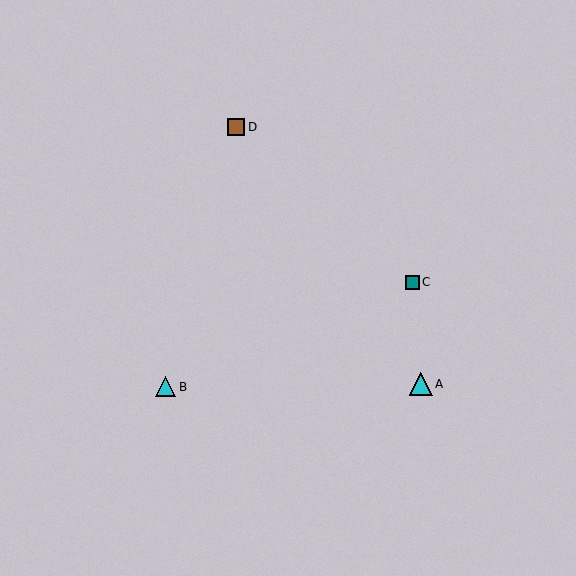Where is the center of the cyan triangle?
The center of the cyan triangle is at (421, 384).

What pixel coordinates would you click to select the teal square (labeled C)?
Click at (412, 282) to select the teal square C.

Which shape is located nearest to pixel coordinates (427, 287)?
The teal square (labeled C) at (412, 282) is nearest to that location.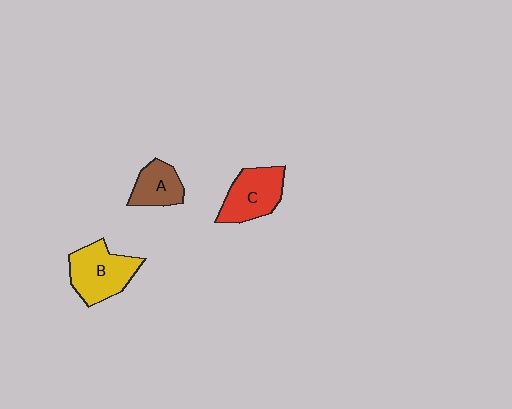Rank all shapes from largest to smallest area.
From largest to smallest: B (yellow), C (red), A (brown).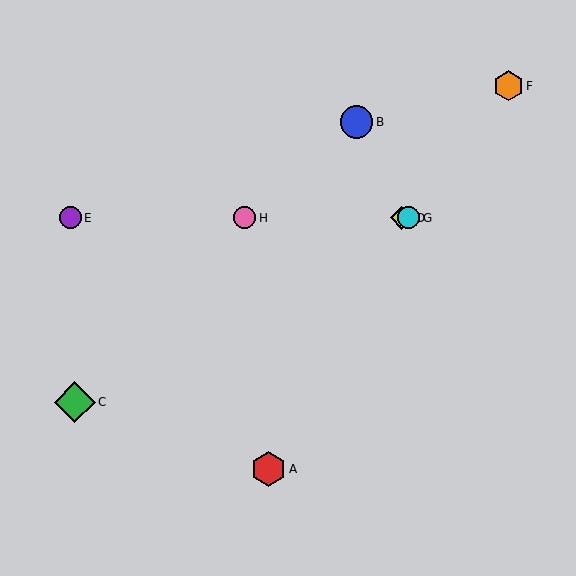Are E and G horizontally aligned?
Yes, both are at y≈218.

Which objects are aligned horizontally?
Objects D, E, G, H are aligned horizontally.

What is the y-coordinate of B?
Object B is at y≈122.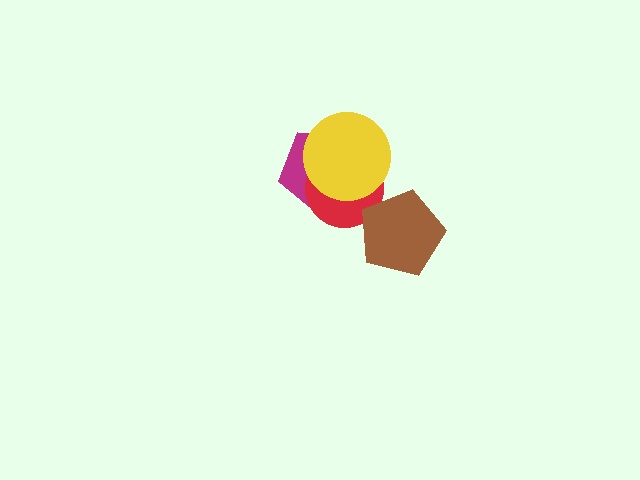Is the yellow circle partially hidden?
No, no other shape covers it.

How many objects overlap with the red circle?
3 objects overlap with the red circle.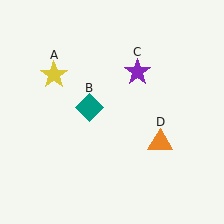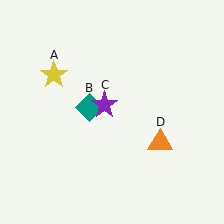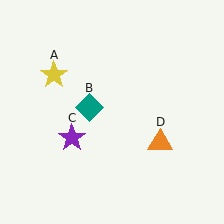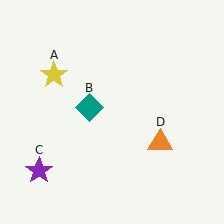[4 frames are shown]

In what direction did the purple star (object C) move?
The purple star (object C) moved down and to the left.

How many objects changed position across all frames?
1 object changed position: purple star (object C).